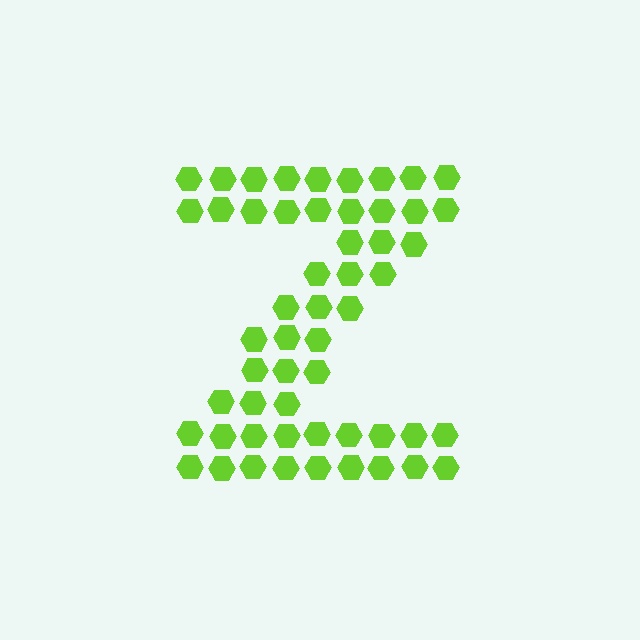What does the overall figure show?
The overall figure shows the letter Z.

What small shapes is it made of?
It is made of small hexagons.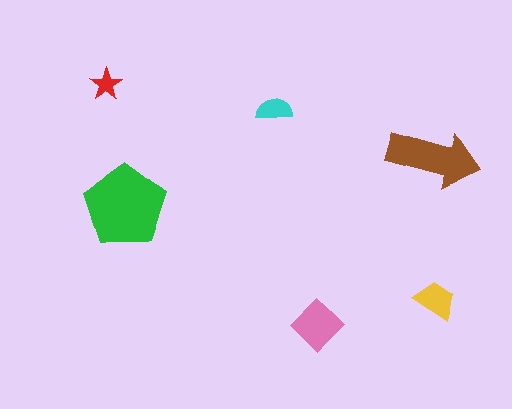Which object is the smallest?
The red star.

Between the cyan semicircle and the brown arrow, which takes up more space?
The brown arrow.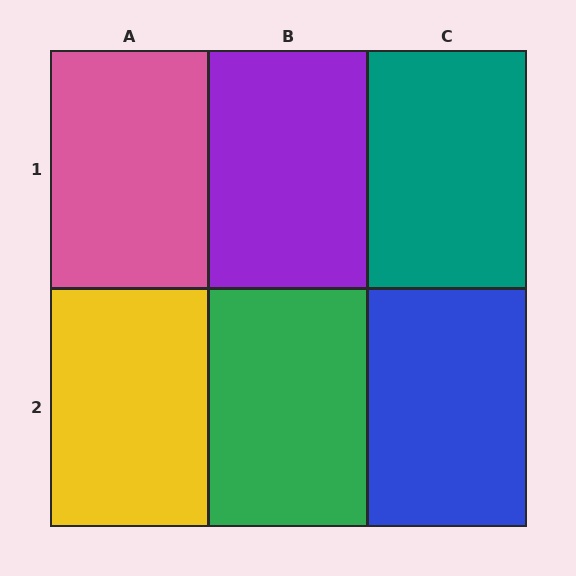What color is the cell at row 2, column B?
Green.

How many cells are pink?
1 cell is pink.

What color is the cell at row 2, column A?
Yellow.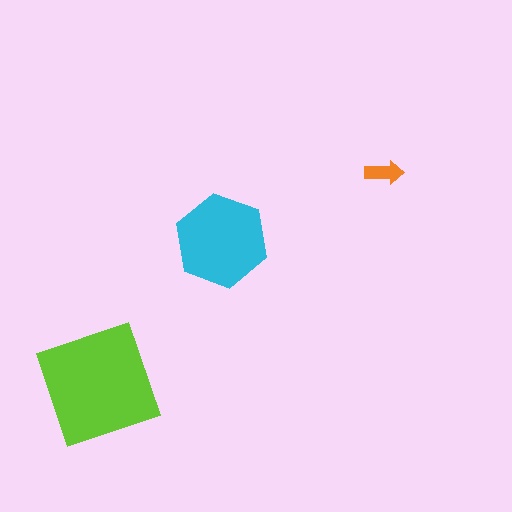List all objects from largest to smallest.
The lime square, the cyan hexagon, the orange arrow.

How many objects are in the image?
There are 3 objects in the image.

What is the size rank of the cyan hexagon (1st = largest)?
2nd.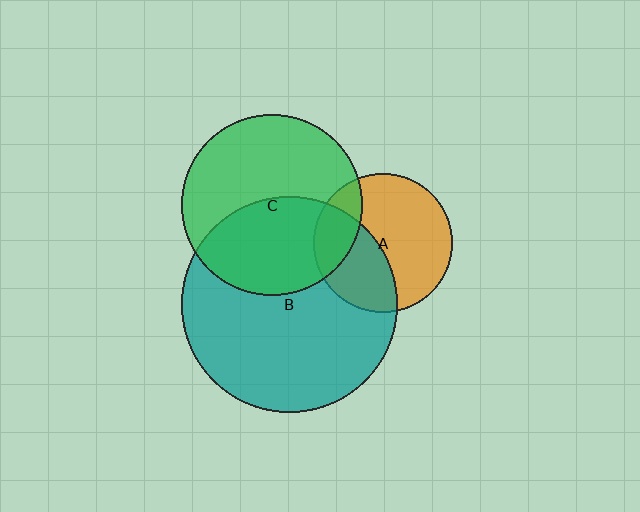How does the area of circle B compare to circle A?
Approximately 2.4 times.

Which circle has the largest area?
Circle B (teal).